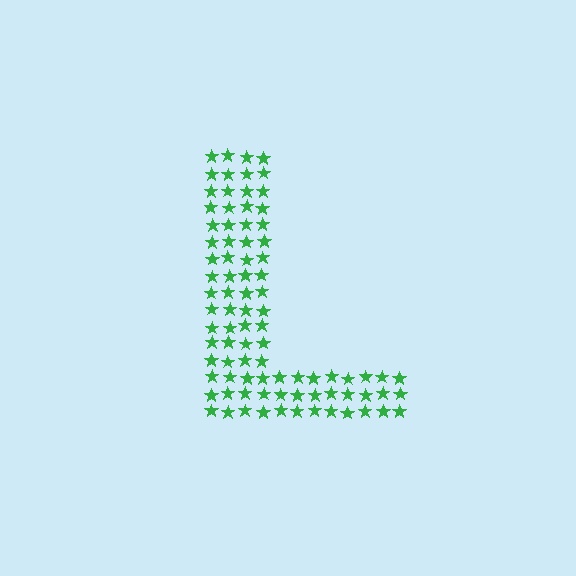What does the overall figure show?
The overall figure shows the letter L.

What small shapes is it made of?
It is made of small stars.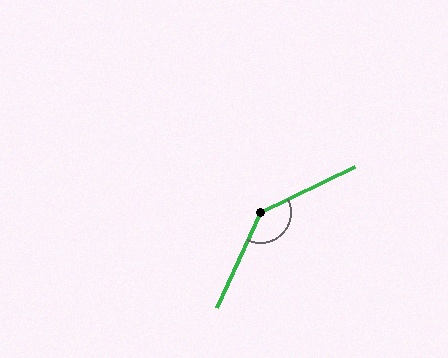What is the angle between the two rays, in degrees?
Approximately 140 degrees.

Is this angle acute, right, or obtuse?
It is obtuse.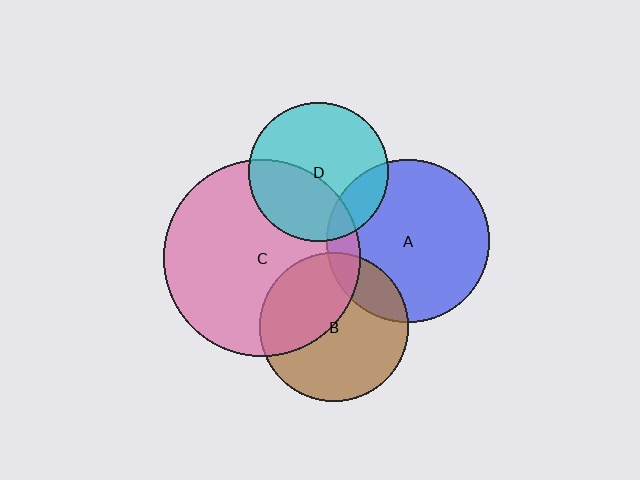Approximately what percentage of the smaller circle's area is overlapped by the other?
Approximately 10%.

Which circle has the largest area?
Circle C (pink).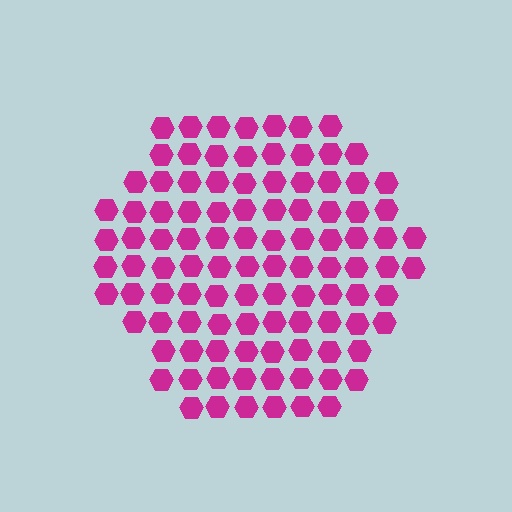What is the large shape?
The large shape is a hexagon.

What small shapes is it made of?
It is made of small hexagons.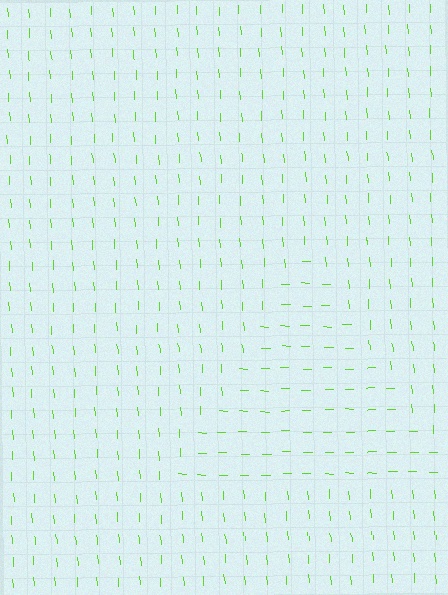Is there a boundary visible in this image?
Yes, there is a texture boundary formed by a change in line orientation.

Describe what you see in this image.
The image is filled with small lime line segments. A triangle region in the image has lines oriented differently from the surrounding lines, creating a visible texture boundary.